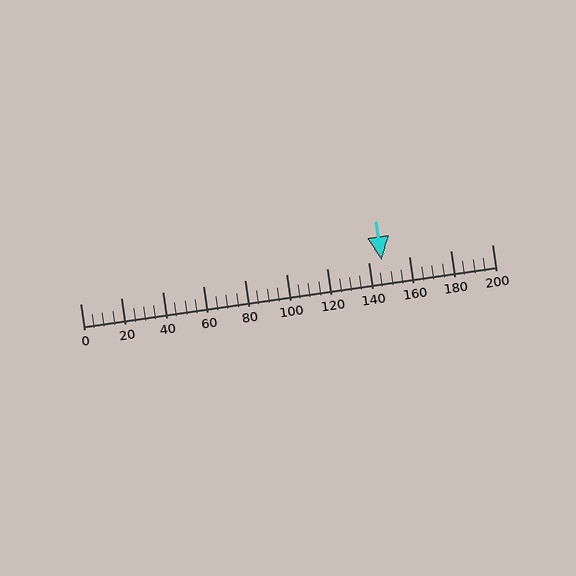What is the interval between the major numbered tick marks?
The major tick marks are spaced 20 units apart.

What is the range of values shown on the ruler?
The ruler shows values from 0 to 200.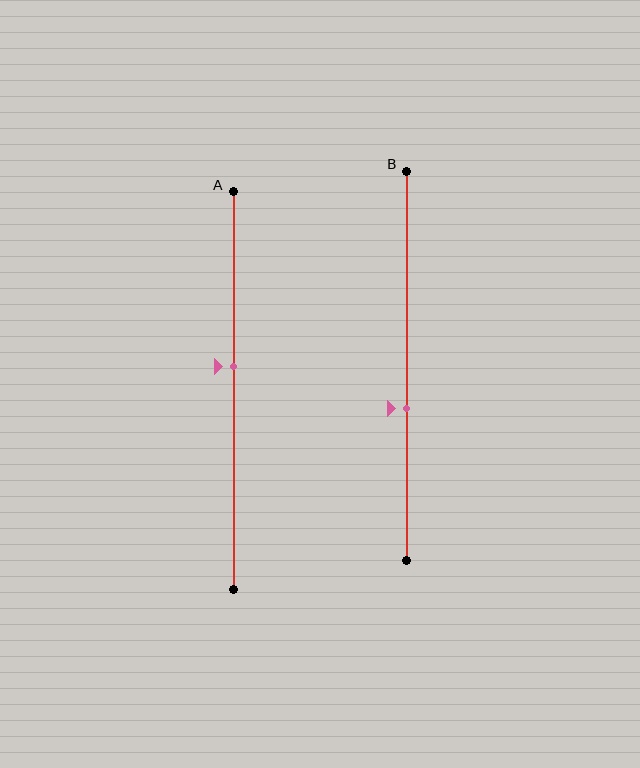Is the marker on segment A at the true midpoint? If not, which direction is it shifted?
No, the marker on segment A is shifted upward by about 6% of the segment length.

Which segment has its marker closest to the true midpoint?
Segment A has its marker closest to the true midpoint.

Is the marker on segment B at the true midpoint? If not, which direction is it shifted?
No, the marker on segment B is shifted downward by about 11% of the segment length.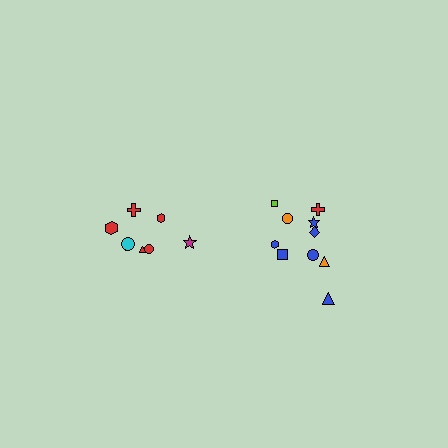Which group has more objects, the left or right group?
The right group.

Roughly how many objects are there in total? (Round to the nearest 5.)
Roughly 20 objects in total.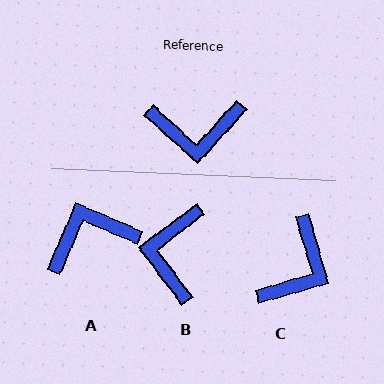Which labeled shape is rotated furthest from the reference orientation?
A, about 161 degrees away.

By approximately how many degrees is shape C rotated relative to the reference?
Approximately 58 degrees counter-clockwise.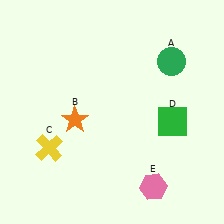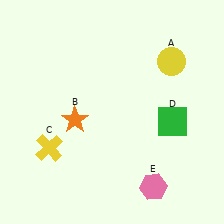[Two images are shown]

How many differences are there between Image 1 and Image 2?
There is 1 difference between the two images.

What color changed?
The circle (A) changed from green in Image 1 to yellow in Image 2.